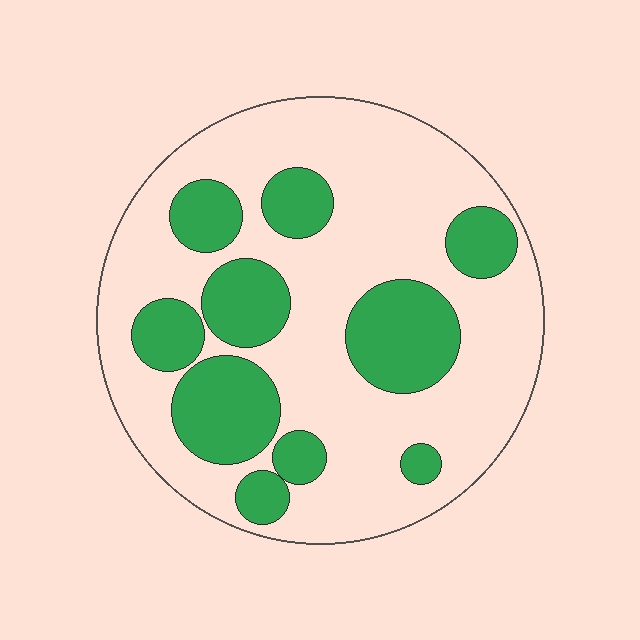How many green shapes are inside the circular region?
10.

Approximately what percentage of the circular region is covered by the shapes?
Approximately 30%.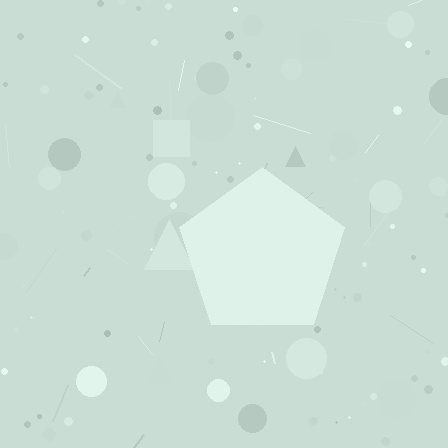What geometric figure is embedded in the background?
A pentagon is embedded in the background.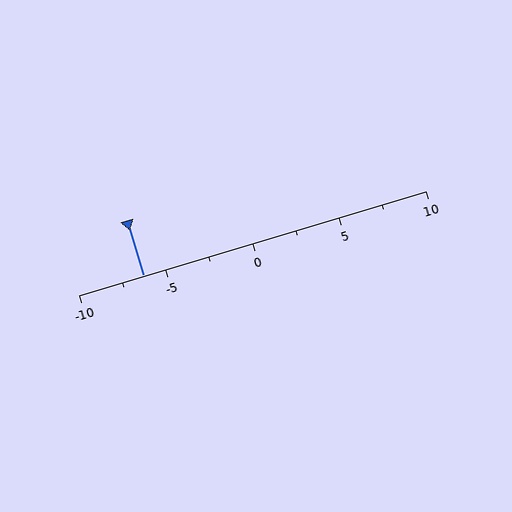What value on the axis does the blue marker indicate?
The marker indicates approximately -6.2.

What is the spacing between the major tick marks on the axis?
The major ticks are spaced 5 apart.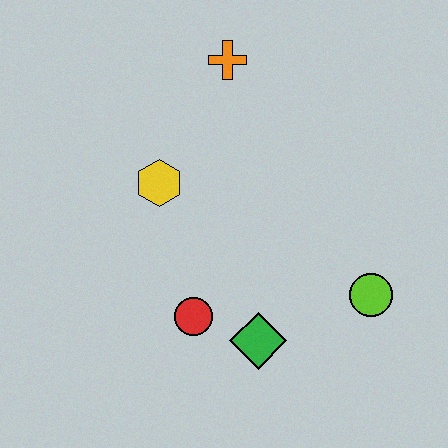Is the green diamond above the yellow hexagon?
No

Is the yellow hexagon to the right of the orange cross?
No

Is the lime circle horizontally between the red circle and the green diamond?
No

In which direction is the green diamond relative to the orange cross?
The green diamond is below the orange cross.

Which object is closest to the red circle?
The green diamond is closest to the red circle.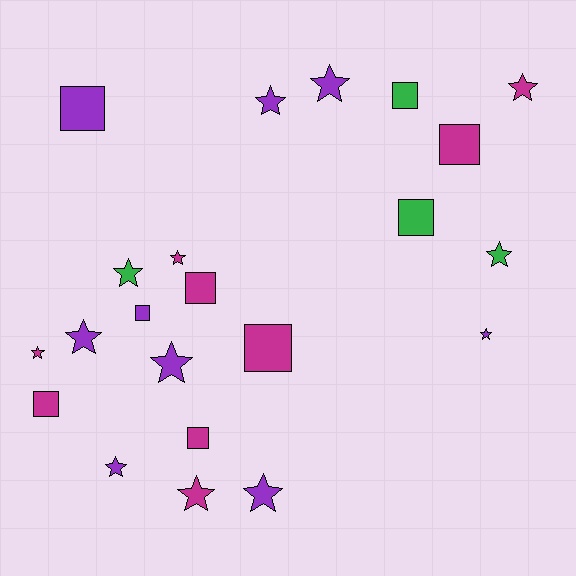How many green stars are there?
There are 2 green stars.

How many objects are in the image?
There are 22 objects.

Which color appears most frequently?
Purple, with 9 objects.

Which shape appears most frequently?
Star, with 13 objects.